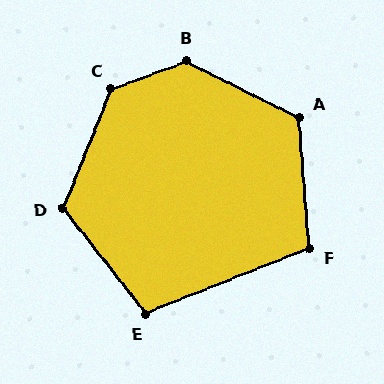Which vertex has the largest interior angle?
B, at approximately 133 degrees.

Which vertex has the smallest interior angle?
E, at approximately 106 degrees.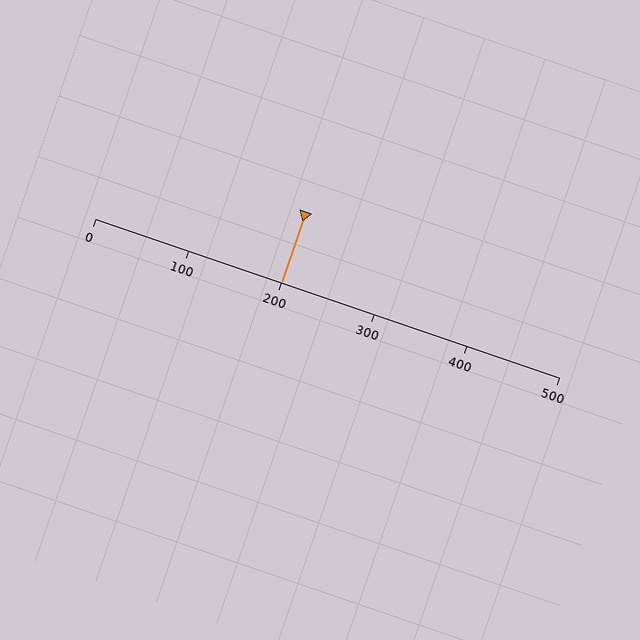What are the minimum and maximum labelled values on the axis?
The axis runs from 0 to 500.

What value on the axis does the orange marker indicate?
The marker indicates approximately 200.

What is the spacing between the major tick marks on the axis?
The major ticks are spaced 100 apart.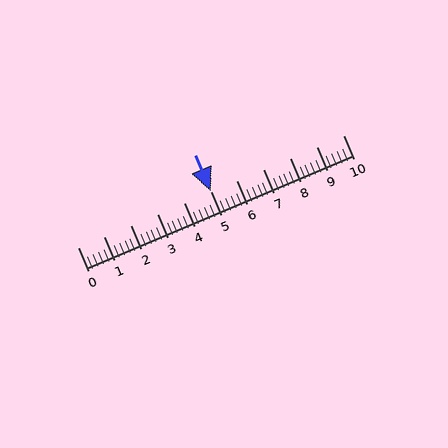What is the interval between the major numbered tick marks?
The major tick marks are spaced 1 units apart.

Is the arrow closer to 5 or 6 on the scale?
The arrow is closer to 5.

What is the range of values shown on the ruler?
The ruler shows values from 0 to 10.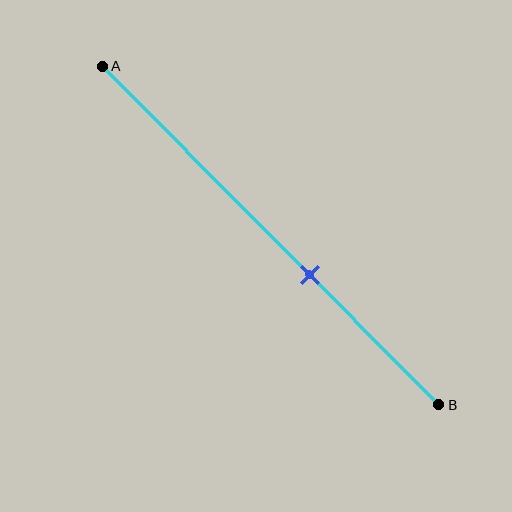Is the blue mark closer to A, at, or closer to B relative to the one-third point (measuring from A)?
The blue mark is closer to point B than the one-third point of segment AB.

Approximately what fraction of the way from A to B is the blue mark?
The blue mark is approximately 60% of the way from A to B.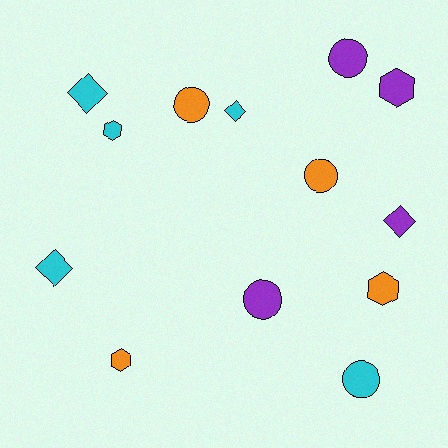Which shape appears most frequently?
Circle, with 5 objects.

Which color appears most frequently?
Cyan, with 5 objects.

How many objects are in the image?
There are 13 objects.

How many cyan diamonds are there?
There are 3 cyan diamonds.